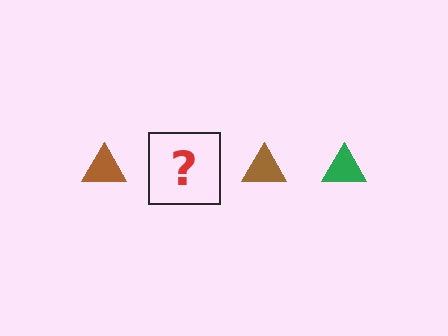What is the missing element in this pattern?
The missing element is a green triangle.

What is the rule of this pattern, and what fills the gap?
The rule is that the pattern cycles through brown, green triangles. The gap should be filled with a green triangle.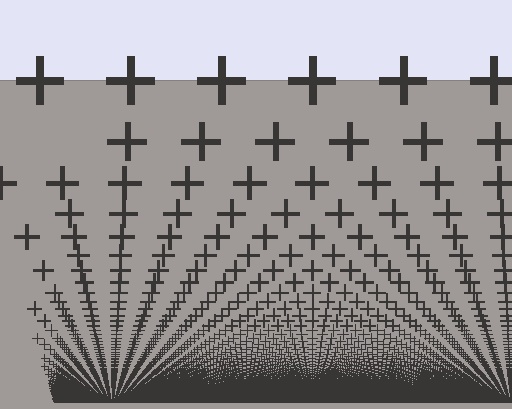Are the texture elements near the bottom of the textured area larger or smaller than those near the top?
Smaller. The gradient is inverted — elements near the bottom are smaller and denser.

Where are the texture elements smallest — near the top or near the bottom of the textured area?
Near the bottom.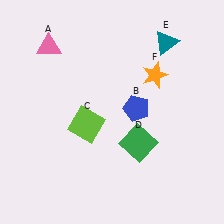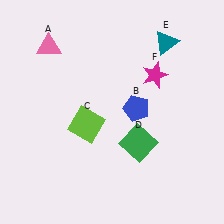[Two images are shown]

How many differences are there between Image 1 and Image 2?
There is 1 difference between the two images.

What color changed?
The star (F) changed from orange in Image 1 to magenta in Image 2.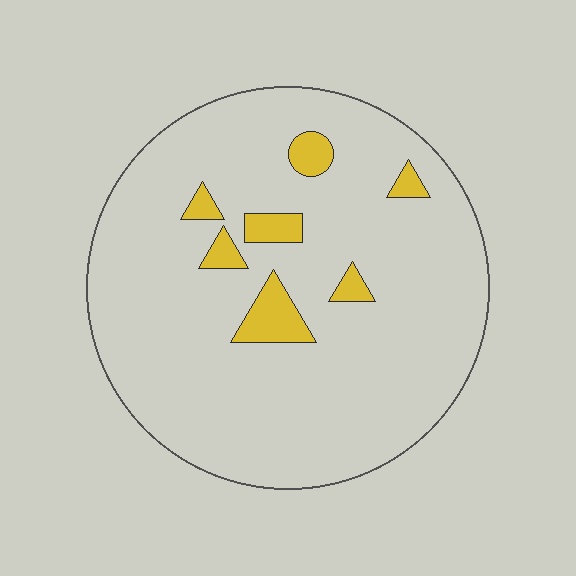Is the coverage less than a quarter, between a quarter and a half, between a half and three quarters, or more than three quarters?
Less than a quarter.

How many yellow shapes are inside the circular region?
7.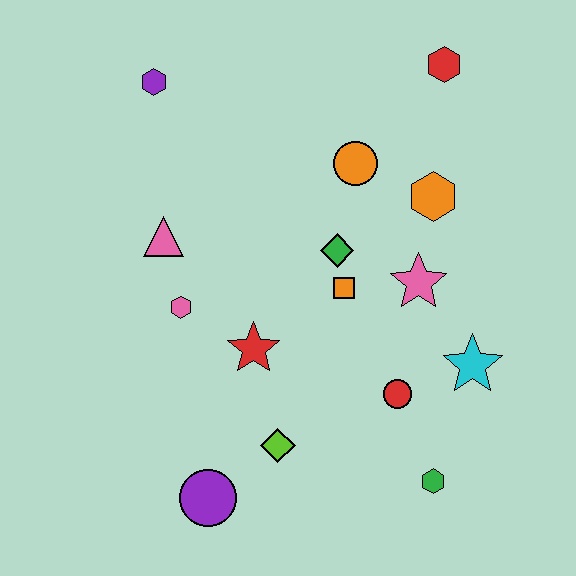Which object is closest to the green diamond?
The orange square is closest to the green diamond.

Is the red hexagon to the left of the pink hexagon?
No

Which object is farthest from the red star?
The red hexagon is farthest from the red star.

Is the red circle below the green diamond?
Yes